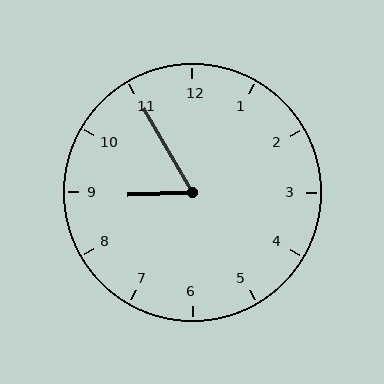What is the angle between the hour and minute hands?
Approximately 62 degrees.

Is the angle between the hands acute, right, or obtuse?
It is acute.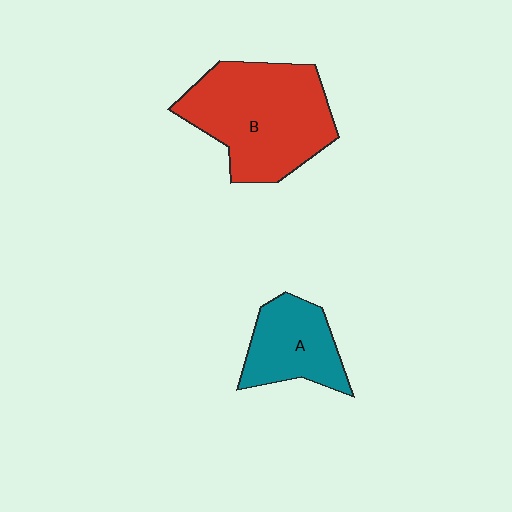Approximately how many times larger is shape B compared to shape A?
Approximately 1.9 times.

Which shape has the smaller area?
Shape A (teal).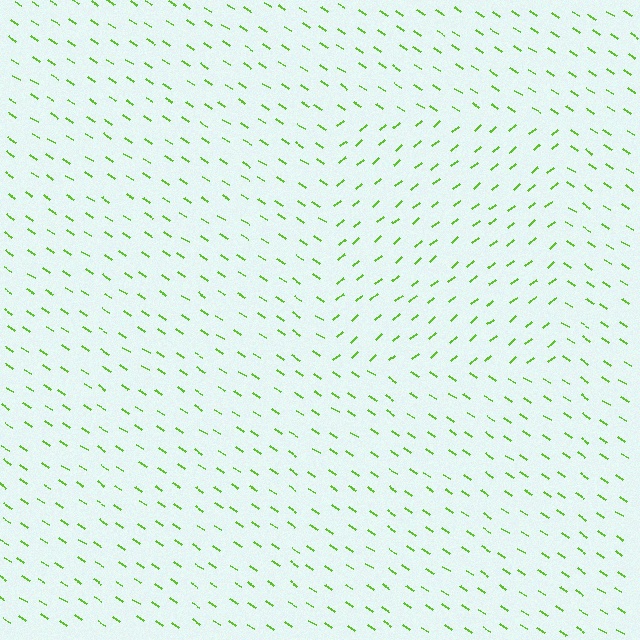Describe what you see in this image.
The image is filled with small lime line segments. A rectangle region in the image has lines oriented differently from the surrounding lines, creating a visible texture boundary.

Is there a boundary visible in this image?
Yes, there is a texture boundary formed by a change in line orientation.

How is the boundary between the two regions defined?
The boundary is defined purely by a change in line orientation (approximately 73 degrees difference). All lines are the same color and thickness.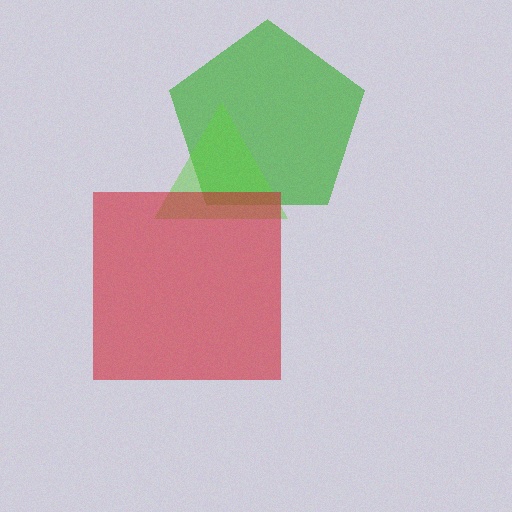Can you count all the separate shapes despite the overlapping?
Yes, there are 3 separate shapes.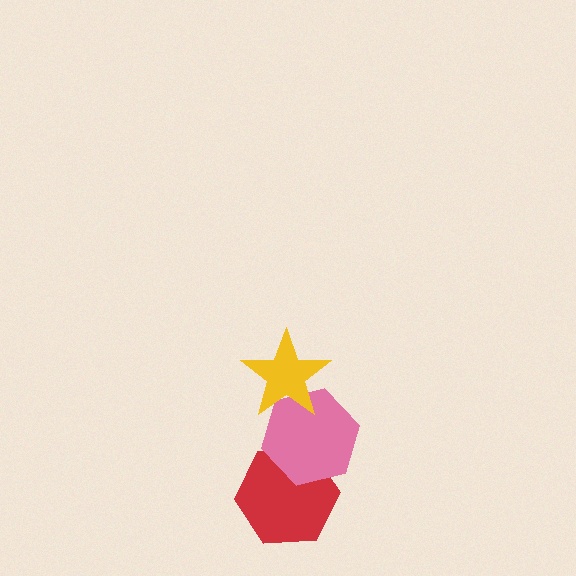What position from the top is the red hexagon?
The red hexagon is 3rd from the top.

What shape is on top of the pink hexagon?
The yellow star is on top of the pink hexagon.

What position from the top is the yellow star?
The yellow star is 1st from the top.